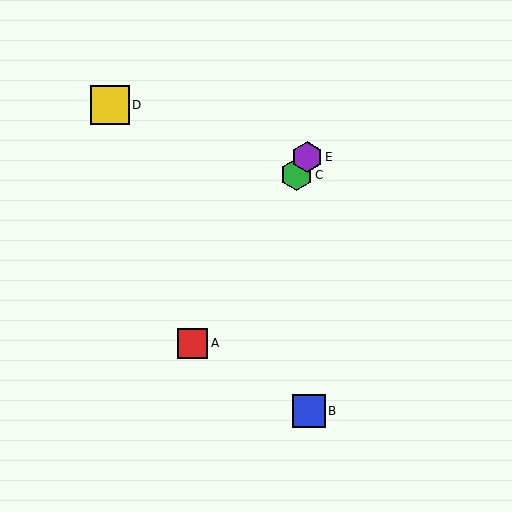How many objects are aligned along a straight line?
3 objects (A, C, E) are aligned along a straight line.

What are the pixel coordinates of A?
Object A is at (193, 343).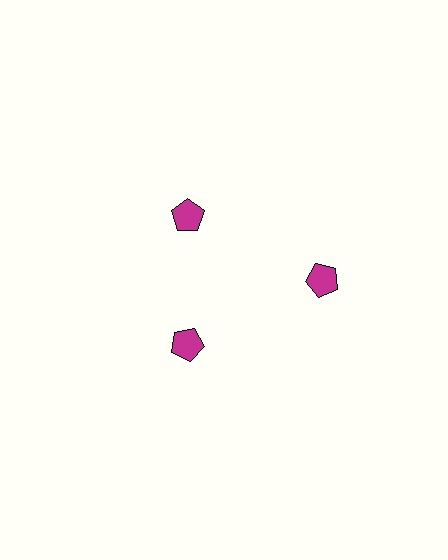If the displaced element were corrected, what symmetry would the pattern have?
It would have 3-fold rotational symmetry — the pattern would map onto itself every 120 degrees.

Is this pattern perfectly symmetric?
No. The 3 magenta pentagons are arranged in a ring, but one element near the 3 o'clock position is pushed outward from the center, breaking the 3-fold rotational symmetry.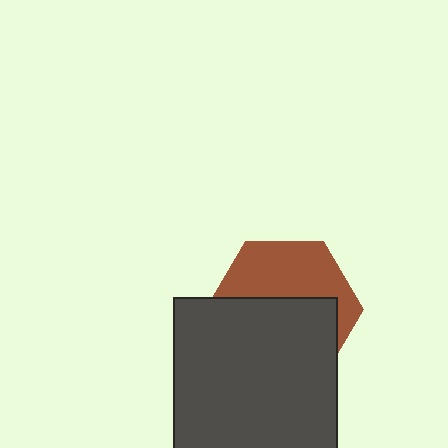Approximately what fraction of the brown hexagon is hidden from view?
Roughly 56% of the brown hexagon is hidden behind the dark gray rectangle.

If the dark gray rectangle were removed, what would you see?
You would see the complete brown hexagon.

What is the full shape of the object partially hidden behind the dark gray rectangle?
The partially hidden object is a brown hexagon.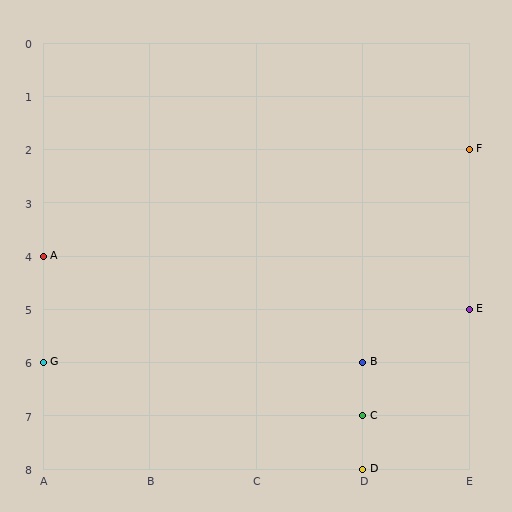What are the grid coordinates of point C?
Point C is at grid coordinates (D, 7).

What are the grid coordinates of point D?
Point D is at grid coordinates (D, 8).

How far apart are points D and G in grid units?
Points D and G are 3 columns and 2 rows apart (about 3.6 grid units diagonally).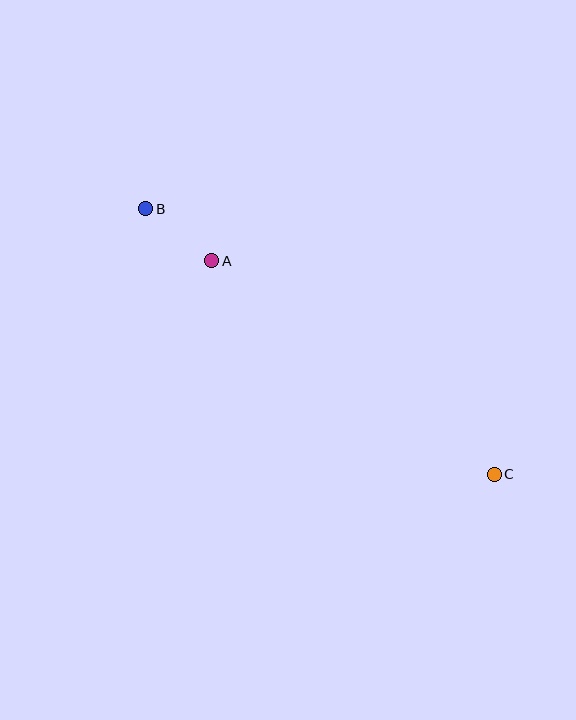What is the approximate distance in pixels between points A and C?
The distance between A and C is approximately 354 pixels.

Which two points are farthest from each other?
Points B and C are farthest from each other.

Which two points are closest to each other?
Points A and B are closest to each other.